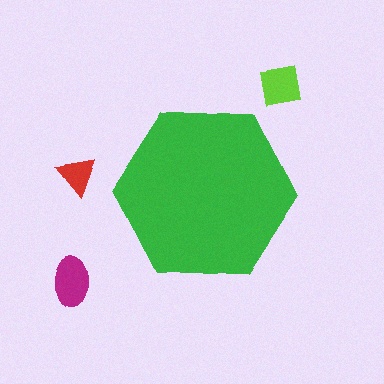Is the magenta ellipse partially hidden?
No, the magenta ellipse is fully visible.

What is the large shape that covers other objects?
A green hexagon.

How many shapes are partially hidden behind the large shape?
0 shapes are partially hidden.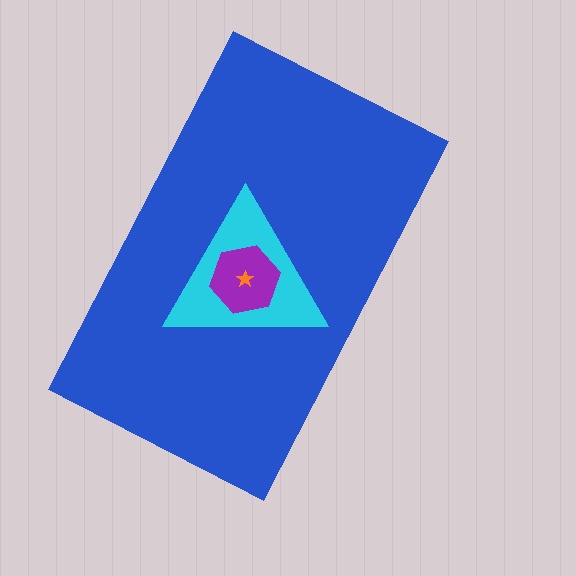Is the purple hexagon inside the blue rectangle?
Yes.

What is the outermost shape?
The blue rectangle.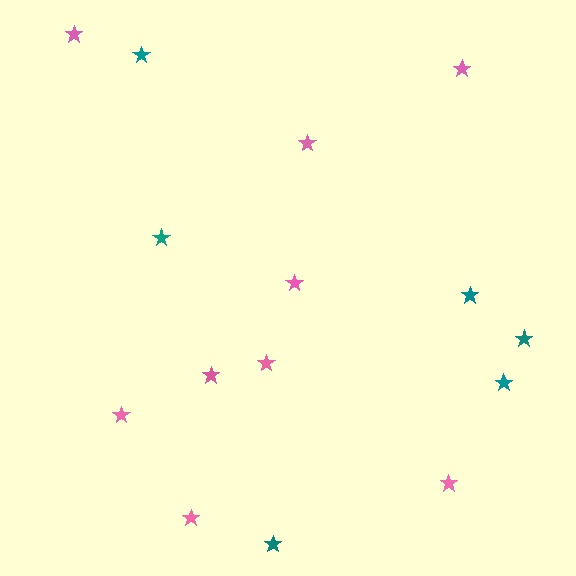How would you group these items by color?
There are 2 groups: one group of teal stars (6) and one group of pink stars (9).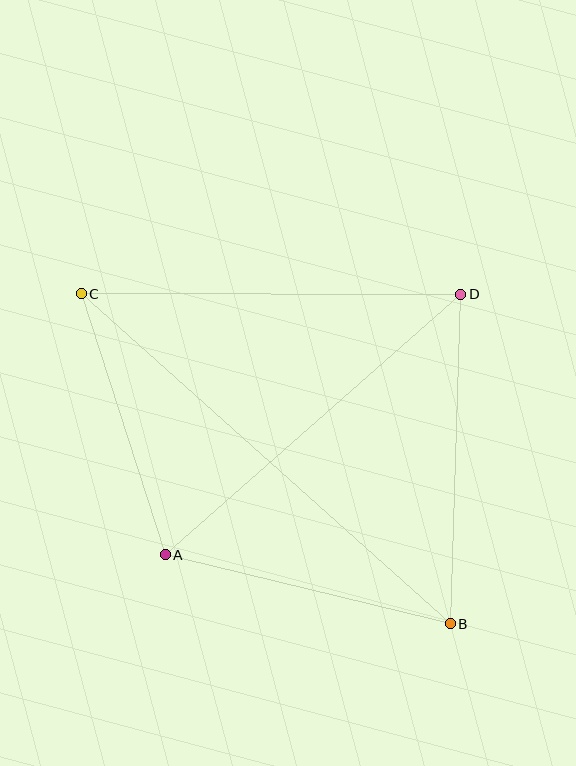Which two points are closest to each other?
Points A and C are closest to each other.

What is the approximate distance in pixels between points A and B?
The distance between A and B is approximately 293 pixels.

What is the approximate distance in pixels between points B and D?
The distance between B and D is approximately 330 pixels.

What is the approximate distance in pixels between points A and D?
The distance between A and D is approximately 394 pixels.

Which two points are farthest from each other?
Points B and C are farthest from each other.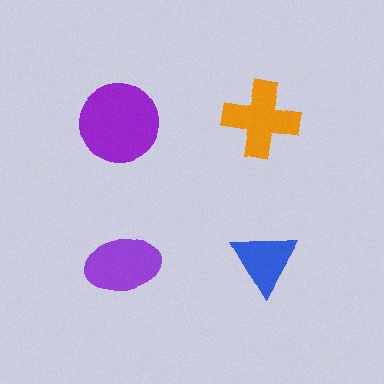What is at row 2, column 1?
A purple ellipse.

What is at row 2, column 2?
A blue triangle.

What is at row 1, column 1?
A purple circle.